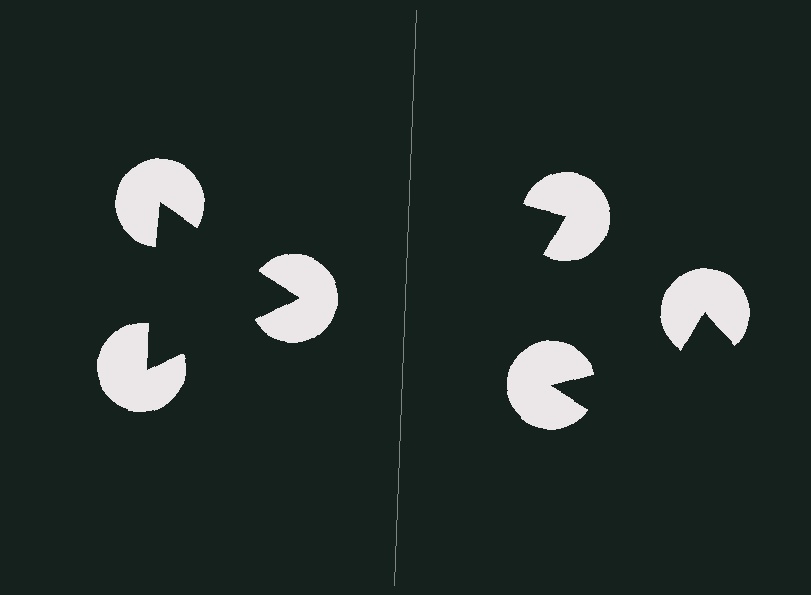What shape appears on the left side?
An illusory triangle.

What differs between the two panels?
The pac-man discs are positioned identically on both sides; only the wedge orientations differ. On the left they align to a triangle; on the right they are misaligned.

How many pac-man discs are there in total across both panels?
6 — 3 on each side.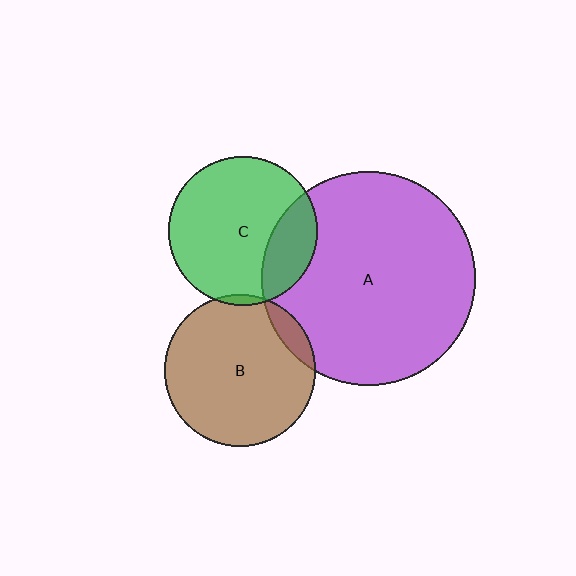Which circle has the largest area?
Circle A (purple).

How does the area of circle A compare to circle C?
Approximately 2.1 times.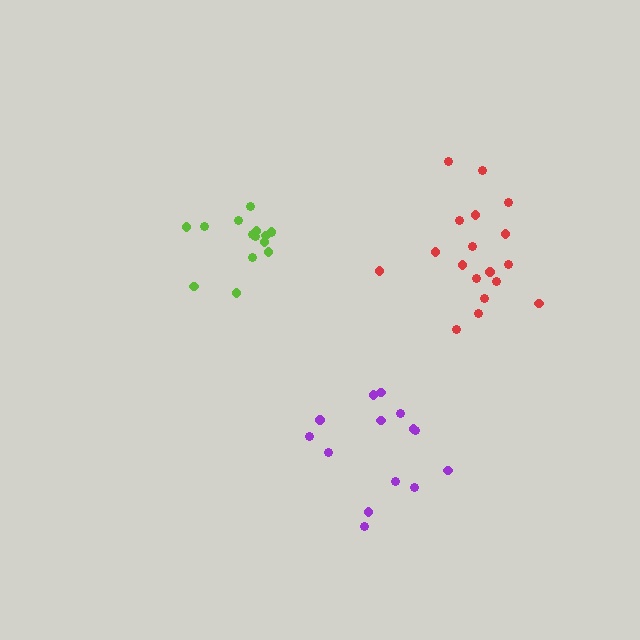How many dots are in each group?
Group 1: 14 dots, Group 2: 15 dots, Group 3: 18 dots (47 total).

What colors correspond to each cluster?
The clusters are colored: purple, lime, red.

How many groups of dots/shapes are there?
There are 3 groups.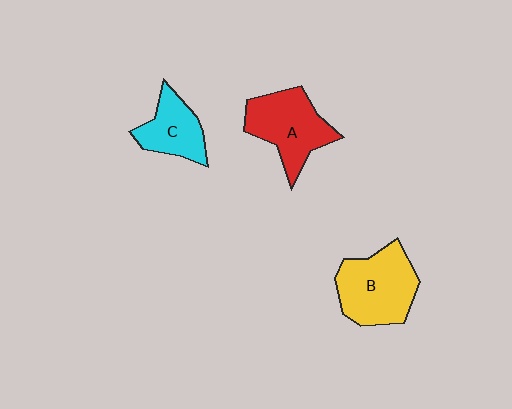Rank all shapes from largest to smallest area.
From largest to smallest: B (yellow), A (red), C (cyan).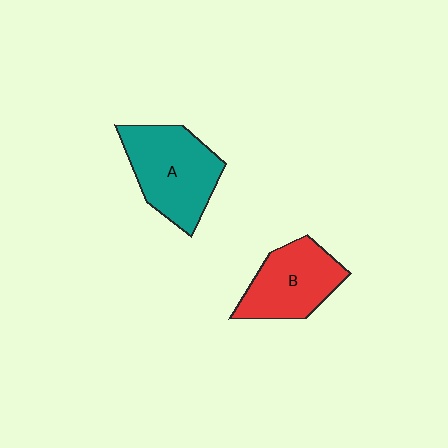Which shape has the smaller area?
Shape B (red).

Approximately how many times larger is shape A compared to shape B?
Approximately 1.2 times.